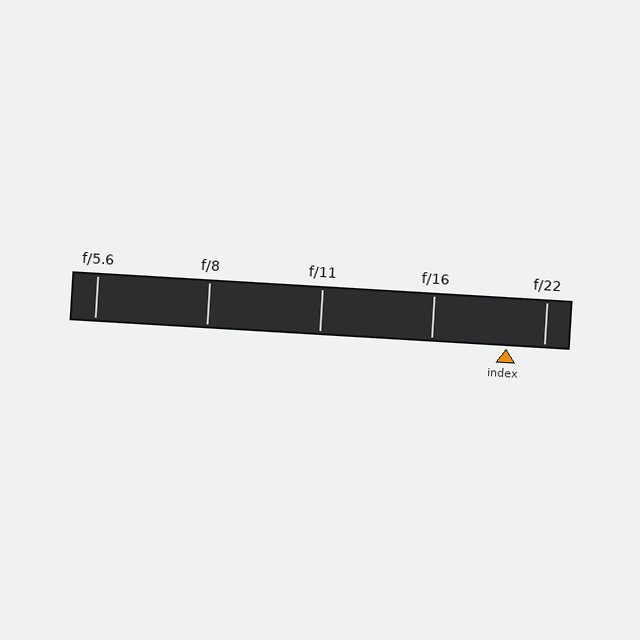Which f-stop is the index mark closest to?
The index mark is closest to f/22.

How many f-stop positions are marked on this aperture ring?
There are 5 f-stop positions marked.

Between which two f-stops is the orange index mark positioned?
The index mark is between f/16 and f/22.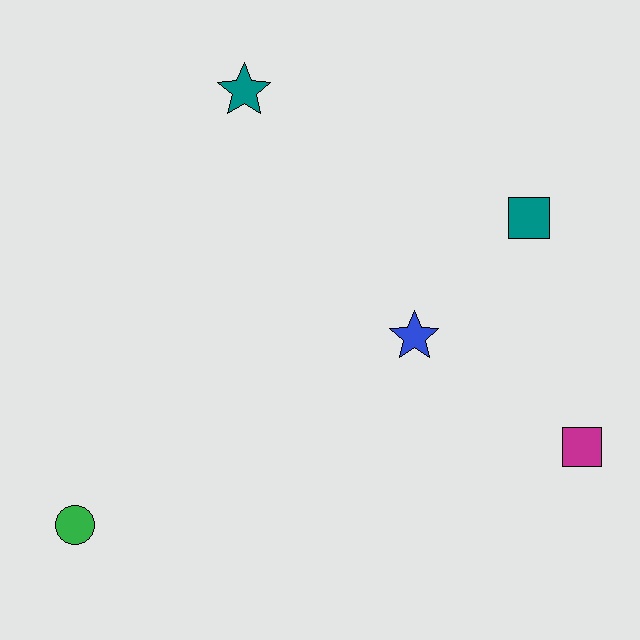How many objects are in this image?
There are 5 objects.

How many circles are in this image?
There is 1 circle.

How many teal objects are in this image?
There are 2 teal objects.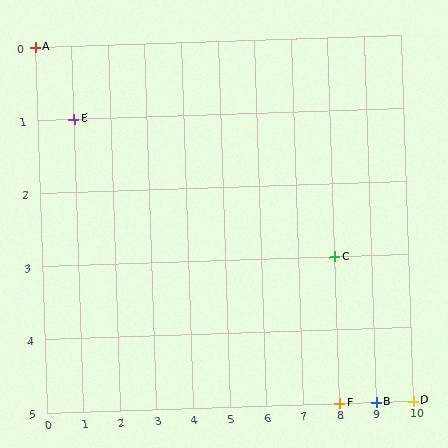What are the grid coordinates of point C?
Point C is at grid coordinates (8, 3).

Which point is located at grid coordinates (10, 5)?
Point D is at (10, 5).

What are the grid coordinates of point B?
Point B is at grid coordinates (9, 5).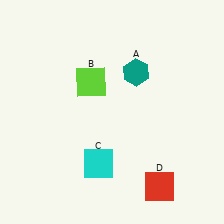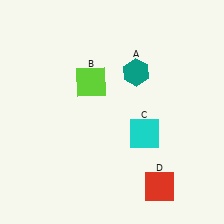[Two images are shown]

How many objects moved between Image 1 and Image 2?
1 object moved between the two images.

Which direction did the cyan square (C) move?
The cyan square (C) moved right.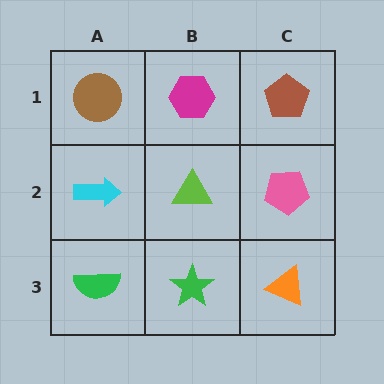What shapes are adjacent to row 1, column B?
A lime triangle (row 2, column B), a brown circle (row 1, column A), a brown pentagon (row 1, column C).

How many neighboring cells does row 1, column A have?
2.